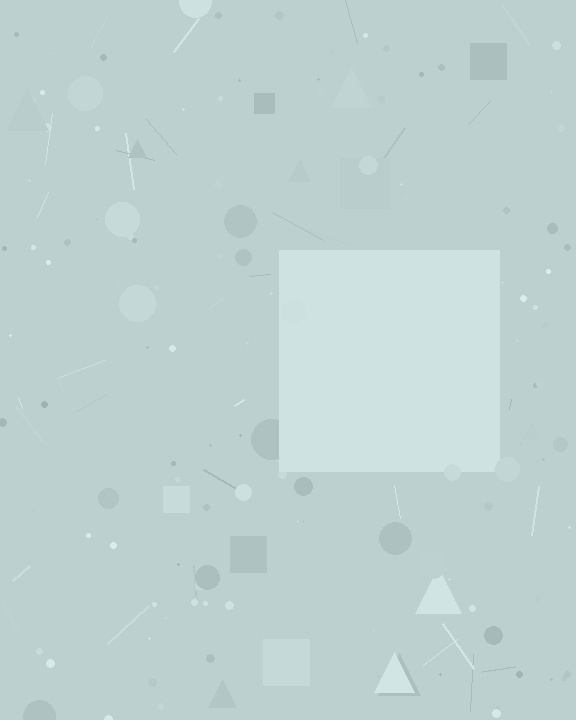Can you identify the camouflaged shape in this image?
The camouflaged shape is a square.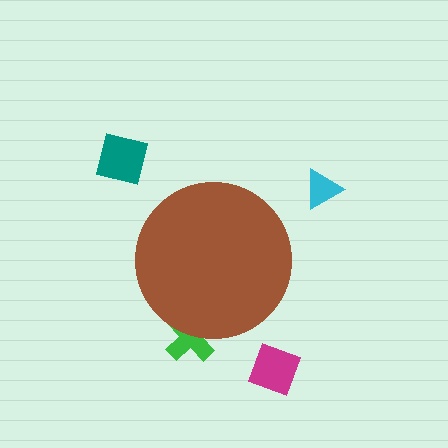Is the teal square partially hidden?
No, the teal square is fully visible.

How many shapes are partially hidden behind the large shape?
1 shape is partially hidden.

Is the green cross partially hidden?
Yes, the green cross is partially hidden behind the brown circle.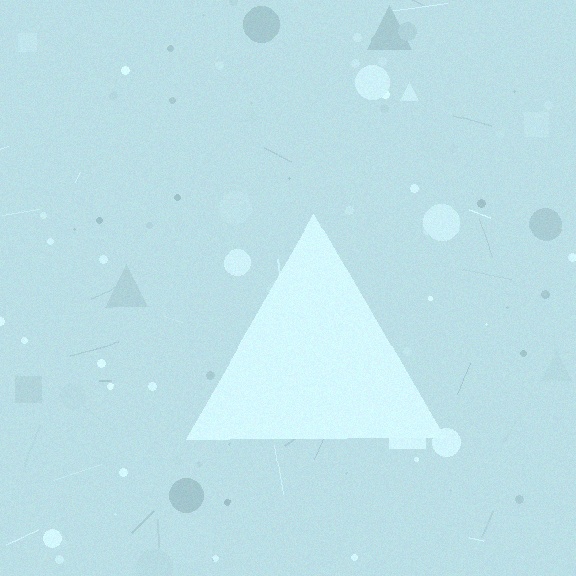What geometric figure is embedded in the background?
A triangle is embedded in the background.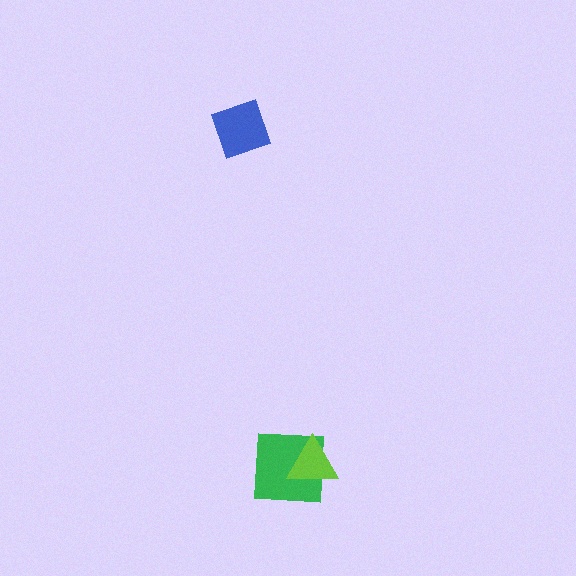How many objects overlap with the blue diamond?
0 objects overlap with the blue diamond.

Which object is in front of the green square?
The lime triangle is in front of the green square.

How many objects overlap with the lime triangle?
1 object overlaps with the lime triangle.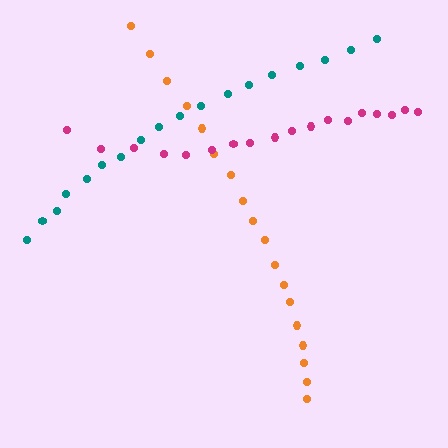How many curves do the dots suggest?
There are 3 distinct paths.